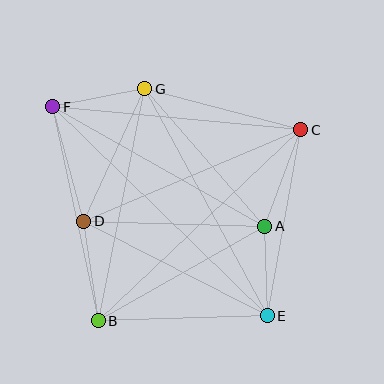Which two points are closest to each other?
Points A and E are closest to each other.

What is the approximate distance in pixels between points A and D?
The distance between A and D is approximately 181 pixels.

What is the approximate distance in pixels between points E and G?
The distance between E and G is approximately 258 pixels.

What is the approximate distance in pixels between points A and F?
The distance between A and F is approximately 243 pixels.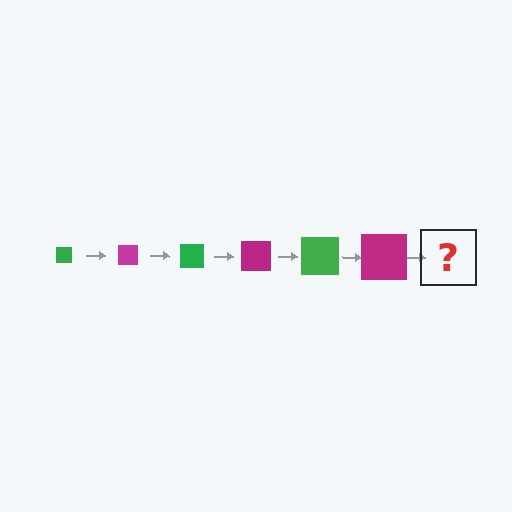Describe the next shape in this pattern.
It should be a green square, larger than the previous one.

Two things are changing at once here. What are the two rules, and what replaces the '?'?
The two rules are that the square grows larger each step and the color cycles through green and magenta. The '?' should be a green square, larger than the previous one.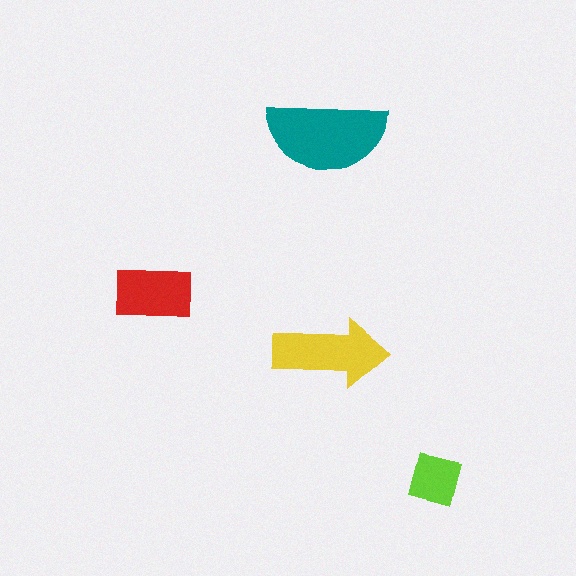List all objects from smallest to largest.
The lime square, the red rectangle, the yellow arrow, the teal semicircle.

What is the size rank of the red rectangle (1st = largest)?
3rd.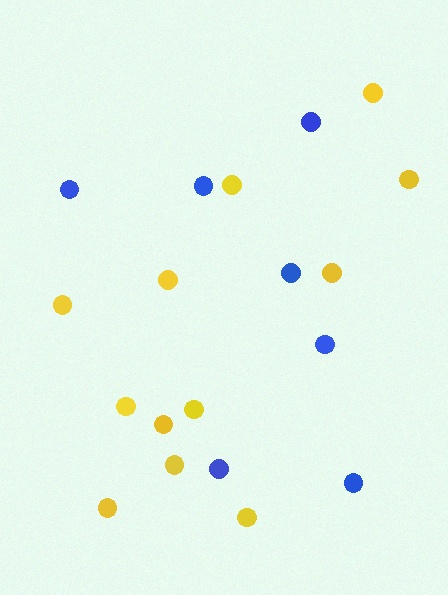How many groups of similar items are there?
There are 2 groups: one group of blue circles (7) and one group of yellow circles (12).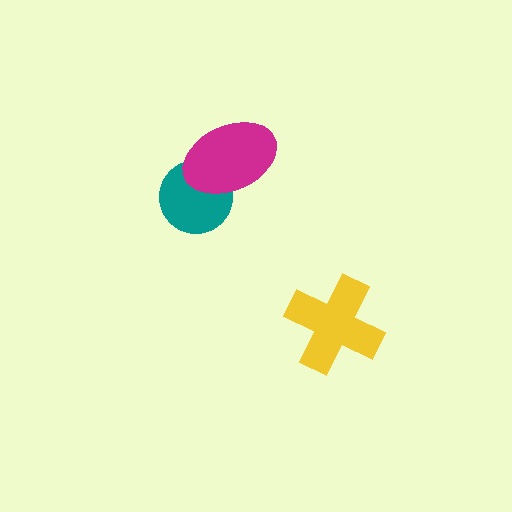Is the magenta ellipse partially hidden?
No, no other shape covers it.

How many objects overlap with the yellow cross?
0 objects overlap with the yellow cross.